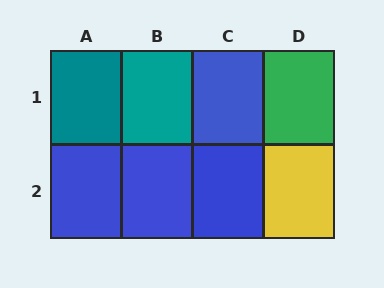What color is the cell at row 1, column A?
Teal.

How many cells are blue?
4 cells are blue.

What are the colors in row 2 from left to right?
Blue, blue, blue, yellow.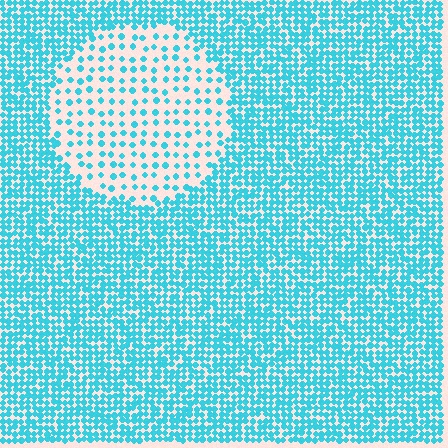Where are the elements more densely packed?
The elements are more densely packed outside the circle boundary.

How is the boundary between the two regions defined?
The boundary is defined by a change in element density (approximately 2.9x ratio). All elements are the same color, size, and shape.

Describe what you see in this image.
The image contains small cyan elements arranged at two different densities. A circle-shaped region is visible where the elements are less densely packed than the surrounding area.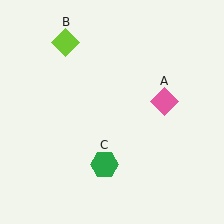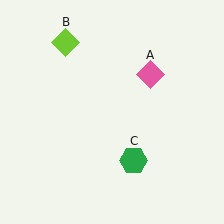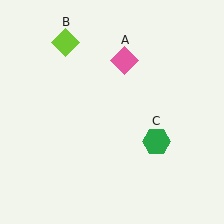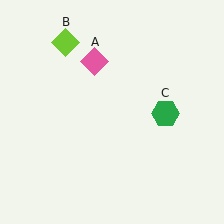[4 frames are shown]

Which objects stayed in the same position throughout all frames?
Lime diamond (object B) remained stationary.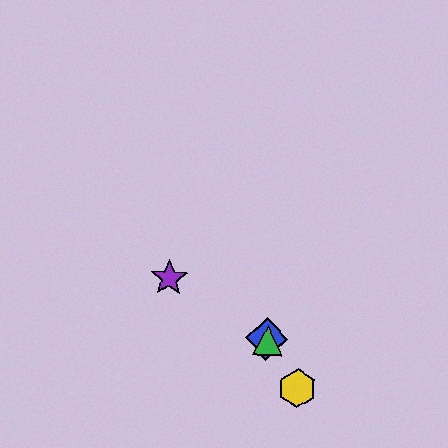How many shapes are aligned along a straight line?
4 shapes (the red diamond, the blue diamond, the green triangle, the yellow hexagon) are aligned along a straight line.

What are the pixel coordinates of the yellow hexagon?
The yellow hexagon is at (297, 388).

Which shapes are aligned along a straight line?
The red diamond, the blue diamond, the green triangle, the yellow hexagon are aligned along a straight line.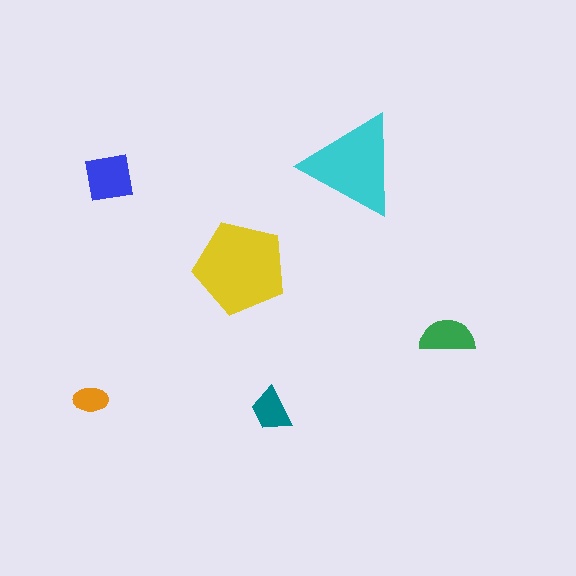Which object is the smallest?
The orange ellipse.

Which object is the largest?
The yellow pentagon.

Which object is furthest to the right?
The green semicircle is rightmost.